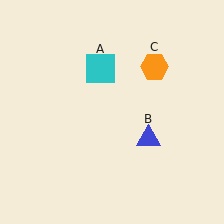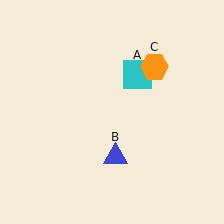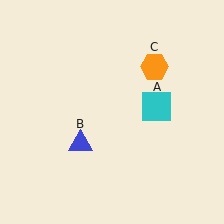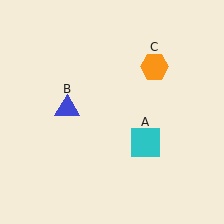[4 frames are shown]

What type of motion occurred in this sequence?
The cyan square (object A), blue triangle (object B) rotated clockwise around the center of the scene.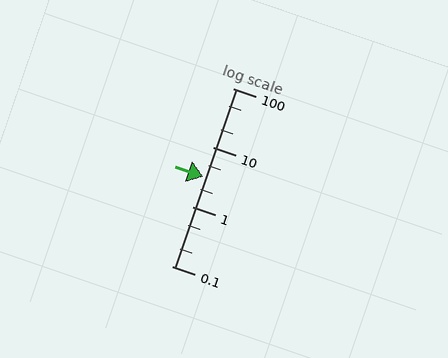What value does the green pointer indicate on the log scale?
The pointer indicates approximately 3.2.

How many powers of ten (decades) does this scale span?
The scale spans 3 decades, from 0.1 to 100.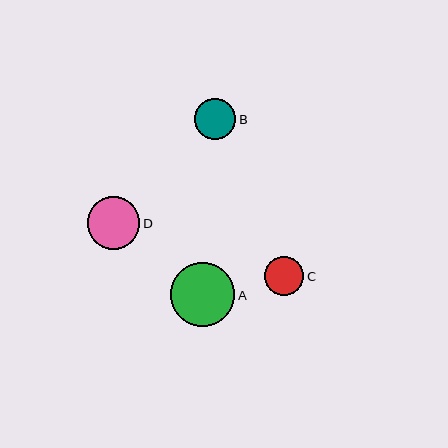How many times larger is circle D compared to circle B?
Circle D is approximately 1.3 times the size of circle B.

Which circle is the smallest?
Circle C is the smallest with a size of approximately 39 pixels.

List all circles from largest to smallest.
From largest to smallest: A, D, B, C.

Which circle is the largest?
Circle A is the largest with a size of approximately 64 pixels.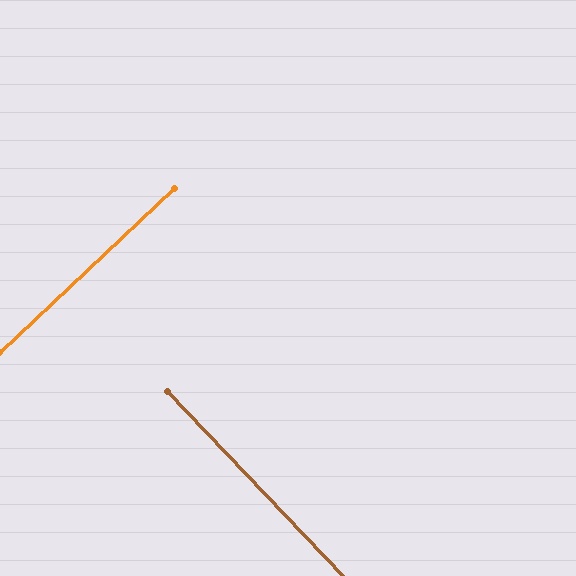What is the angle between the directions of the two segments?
Approximately 89 degrees.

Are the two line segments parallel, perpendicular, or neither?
Perpendicular — they meet at approximately 89°.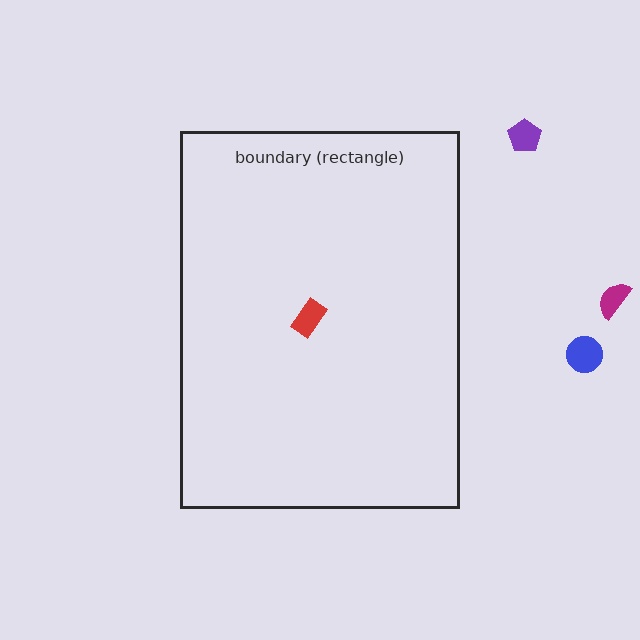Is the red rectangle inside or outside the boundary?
Inside.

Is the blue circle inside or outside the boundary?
Outside.